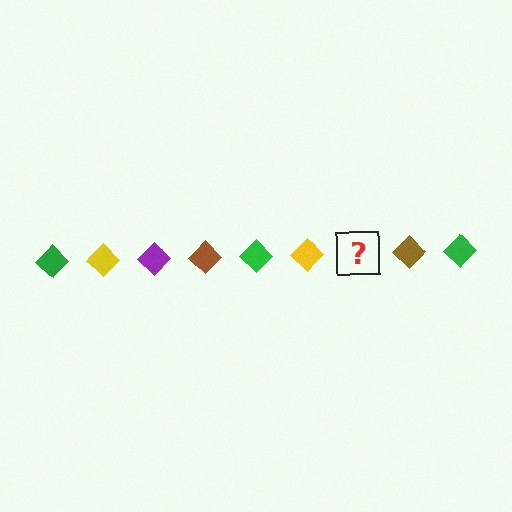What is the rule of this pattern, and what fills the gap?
The rule is that the pattern cycles through green, yellow, purple, brown diamonds. The gap should be filled with a purple diamond.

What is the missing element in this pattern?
The missing element is a purple diamond.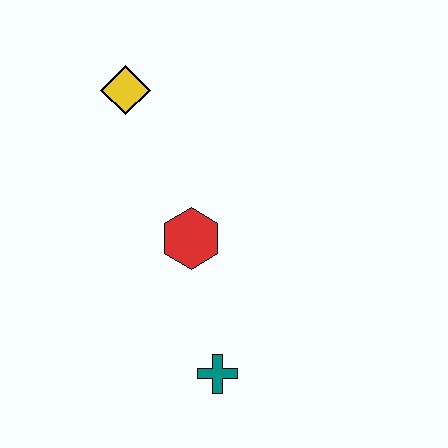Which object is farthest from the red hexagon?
The yellow diamond is farthest from the red hexagon.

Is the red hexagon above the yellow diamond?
No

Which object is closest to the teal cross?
The red hexagon is closest to the teal cross.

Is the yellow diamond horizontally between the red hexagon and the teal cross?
No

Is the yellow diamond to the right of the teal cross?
No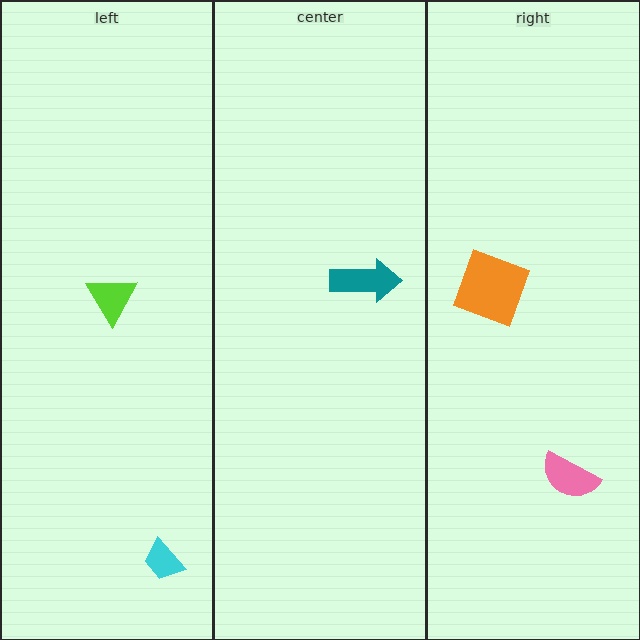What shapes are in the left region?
The cyan trapezoid, the lime triangle.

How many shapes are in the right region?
2.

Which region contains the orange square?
The right region.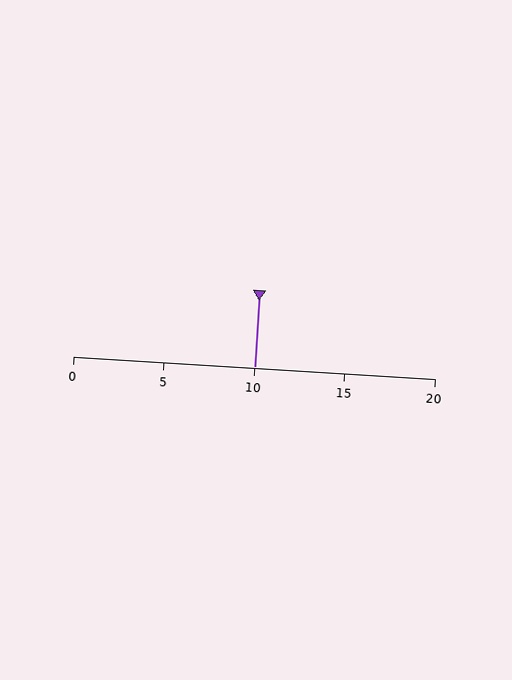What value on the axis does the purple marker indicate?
The marker indicates approximately 10.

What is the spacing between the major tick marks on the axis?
The major ticks are spaced 5 apart.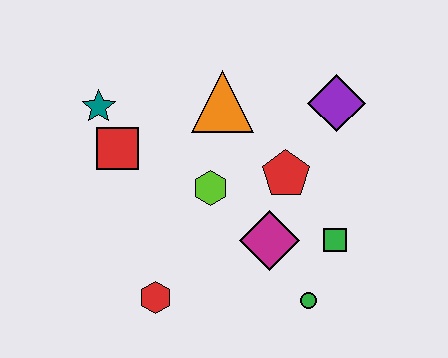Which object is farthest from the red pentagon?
The teal star is farthest from the red pentagon.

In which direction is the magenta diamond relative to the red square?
The magenta diamond is to the right of the red square.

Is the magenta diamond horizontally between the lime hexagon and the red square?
No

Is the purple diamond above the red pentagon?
Yes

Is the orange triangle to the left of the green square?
Yes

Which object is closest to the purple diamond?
The red pentagon is closest to the purple diamond.